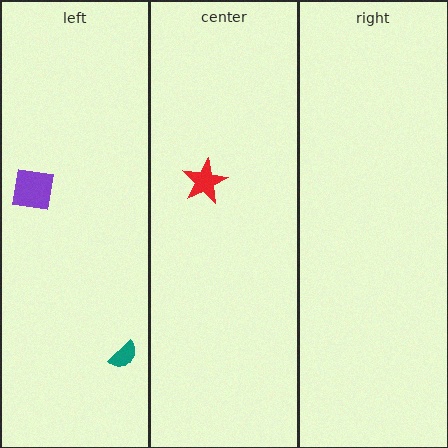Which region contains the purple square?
The left region.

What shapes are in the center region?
The red star.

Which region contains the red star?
The center region.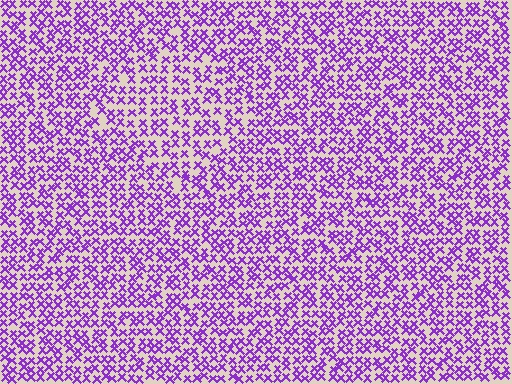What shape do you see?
I see a diamond.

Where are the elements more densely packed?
The elements are more densely packed outside the diamond boundary.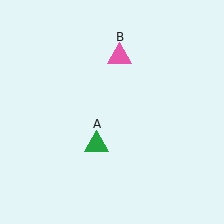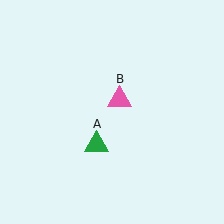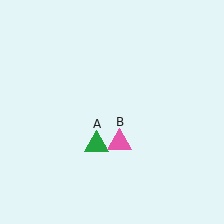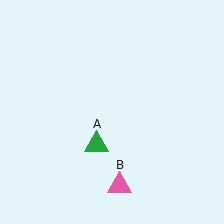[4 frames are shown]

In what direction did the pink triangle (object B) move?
The pink triangle (object B) moved down.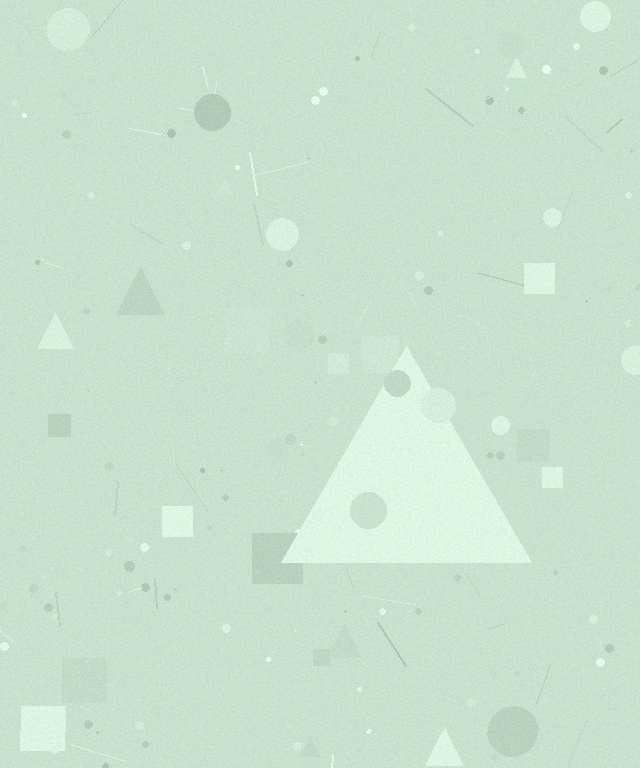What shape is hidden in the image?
A triangle is hidden in the image.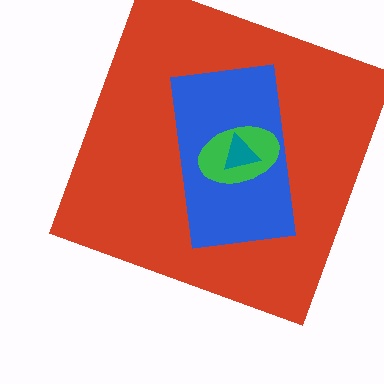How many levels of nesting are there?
4.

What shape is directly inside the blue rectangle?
The green ellipse.